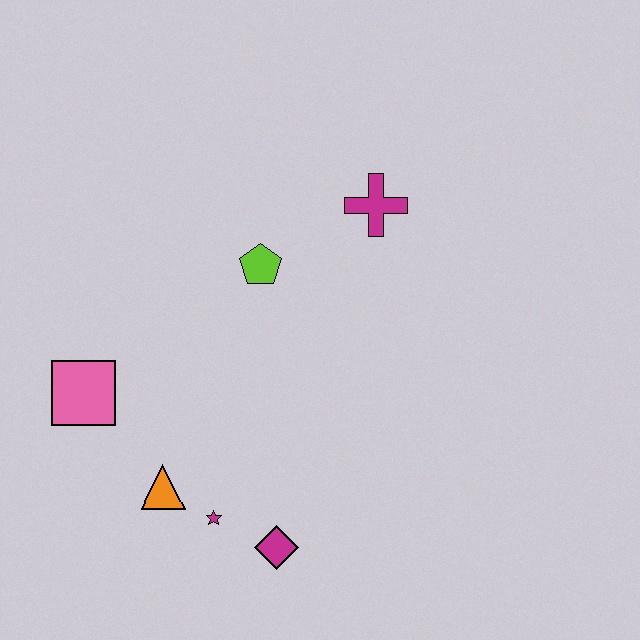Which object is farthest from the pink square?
The magenta cross is farthest from the pink square.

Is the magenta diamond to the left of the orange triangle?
No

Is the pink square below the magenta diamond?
No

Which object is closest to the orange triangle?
The magenta star is closest to the orange triangle.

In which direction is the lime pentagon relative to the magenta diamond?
The lime pentagon is above the magenta diamond.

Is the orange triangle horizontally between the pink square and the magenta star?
Yes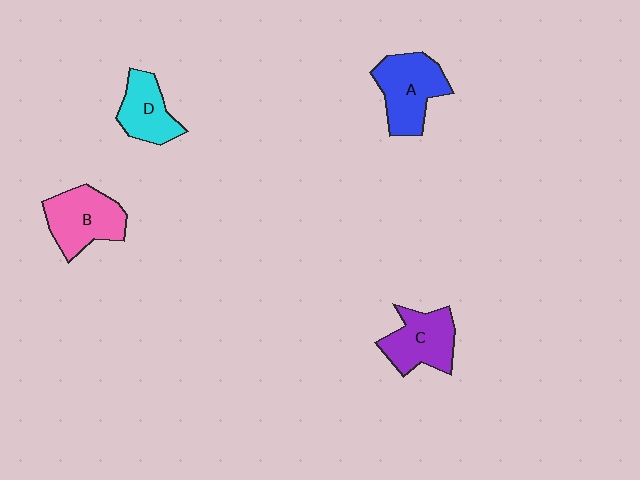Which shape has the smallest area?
Shape D (cyan).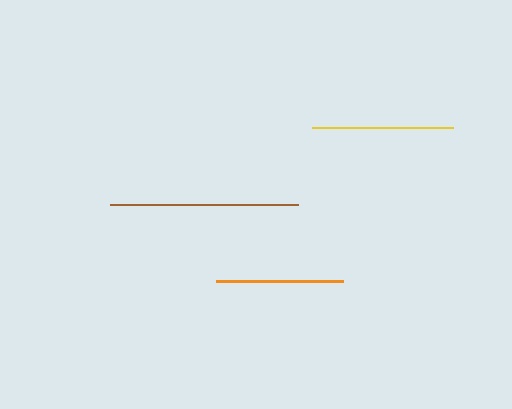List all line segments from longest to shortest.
From longest to shortest: brown, yellow, orange.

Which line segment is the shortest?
The orange line is the shortest at approximately 128 pixels.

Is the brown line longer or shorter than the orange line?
The brown line is longer than the orange line.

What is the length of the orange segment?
The orange segment is approximately 128 pixels long.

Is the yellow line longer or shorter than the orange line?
The yellow line is longer than the orange line.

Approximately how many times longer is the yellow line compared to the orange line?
The yellow line is approximately 1.1 times the length of the orange line.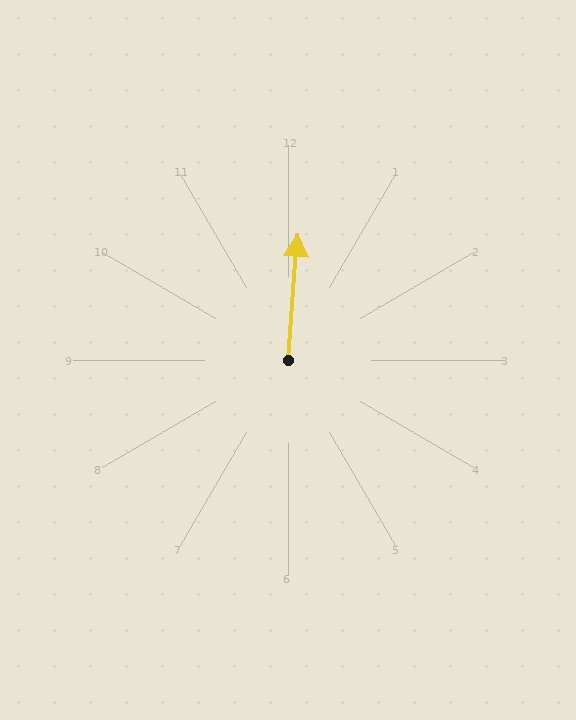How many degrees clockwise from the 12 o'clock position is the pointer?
Approximately 4 degrees.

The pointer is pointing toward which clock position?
Roughly 12 o'clock.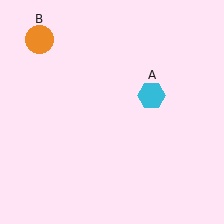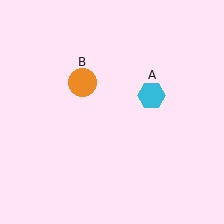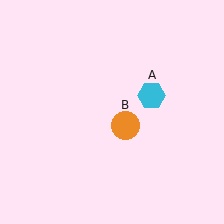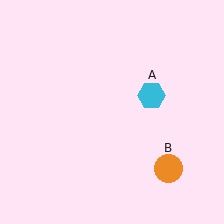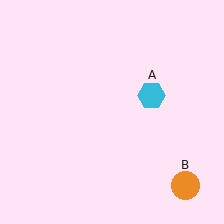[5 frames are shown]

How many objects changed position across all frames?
1 object changed position: orange circle (object B).